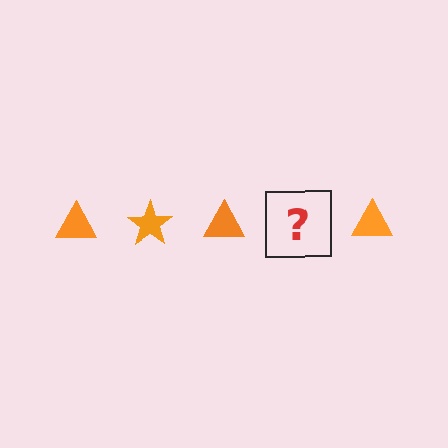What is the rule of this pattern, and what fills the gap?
The rule is that the pattern cycles through triangle, star shapes in orange. The gap should be filled with an orange star.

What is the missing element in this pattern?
The missing element is an orange star.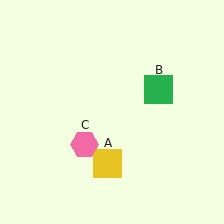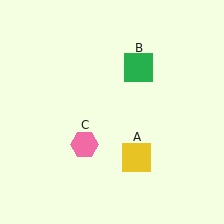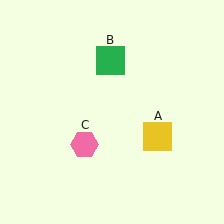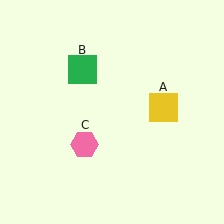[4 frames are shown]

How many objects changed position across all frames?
2 objects changed position: yellow square (object A), green square (object B).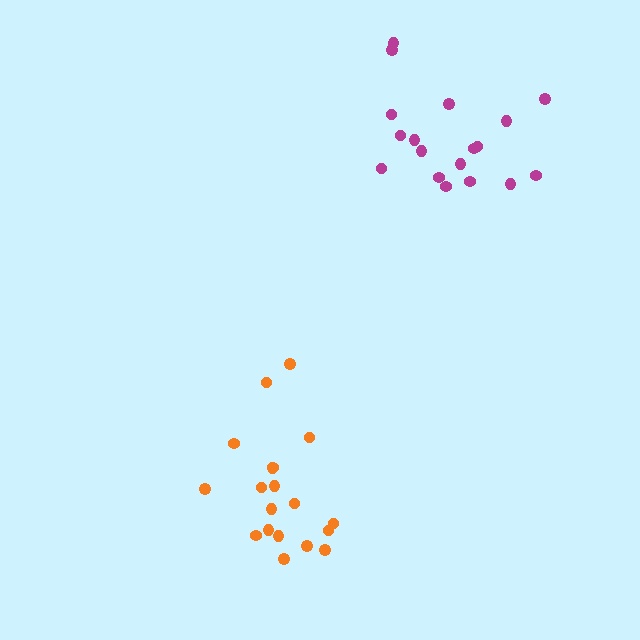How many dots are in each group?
Group 1: 18 dots, Group 2: 19 dots (37 total).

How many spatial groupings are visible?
There are 2 spatial groupings.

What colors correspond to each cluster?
The clusters are colored: magenta, orange.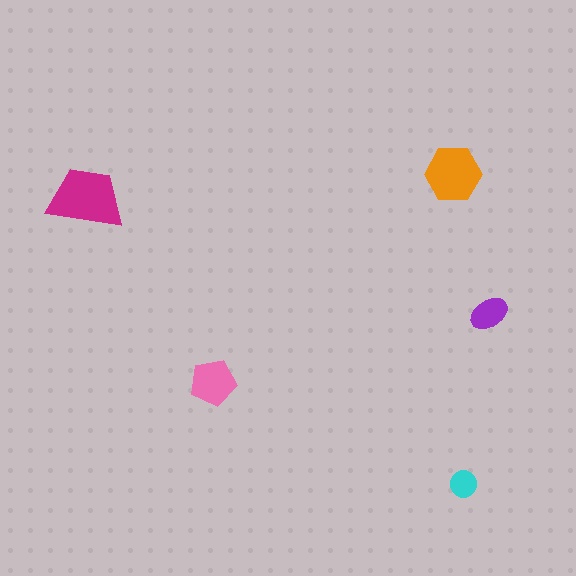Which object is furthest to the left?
The magenta trapezoid is leftmost.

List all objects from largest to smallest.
The magenta trapezoid, the orange hexagon, the pink pentagon, the purple ellipse, the cyan circle.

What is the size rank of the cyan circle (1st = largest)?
5th.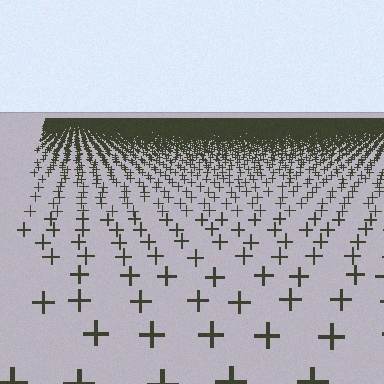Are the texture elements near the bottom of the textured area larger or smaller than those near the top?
Larger. Near the bottom, elements are closer to the viewer and appear at a bigger on-screen size.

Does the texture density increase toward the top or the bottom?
Density increases toward the top.